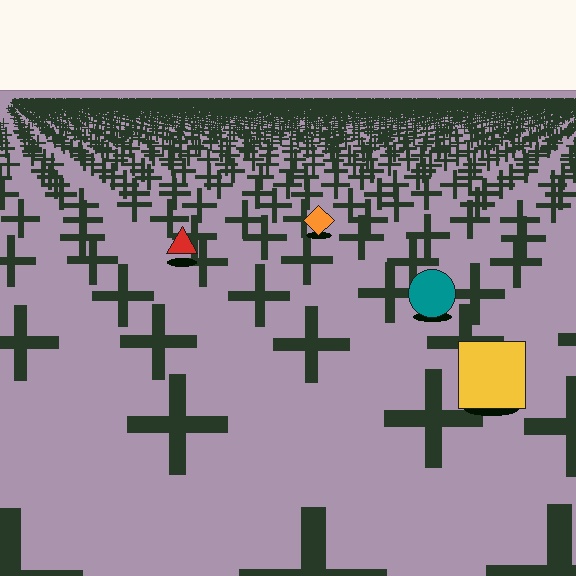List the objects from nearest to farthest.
From nearest to farthest: the yellow square, the teal circle, the red triangle, the orange diamond.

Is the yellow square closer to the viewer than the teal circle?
Yes. The yellow square is closer — you can tell from the texture gradient: the ground texture is coarser near it.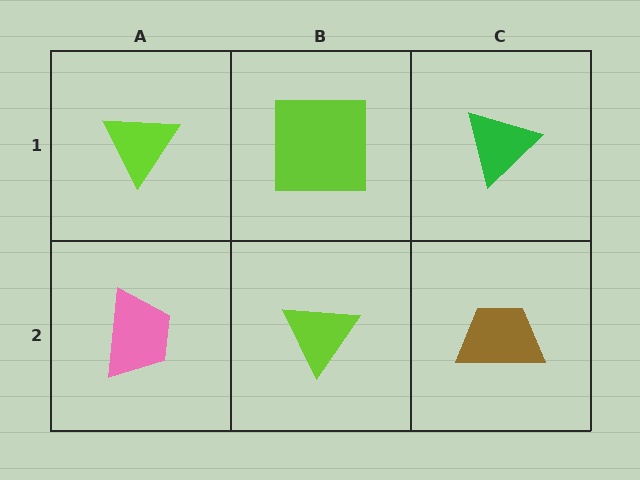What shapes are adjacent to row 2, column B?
A lime square (row 1, column B), a pink trapezoid (row 2, column A), a brown trapezoid (row 2, column C).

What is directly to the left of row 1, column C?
A lime square.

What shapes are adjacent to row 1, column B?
A lime triangle (row 2, column B), a lime triangle (row 1, column A), a green triangle (row 1, column C).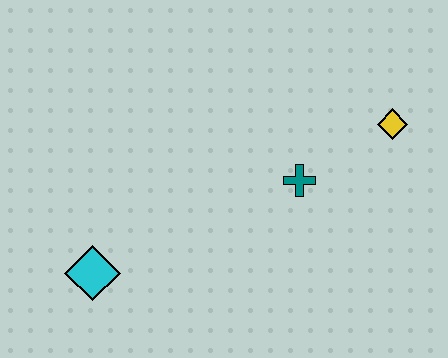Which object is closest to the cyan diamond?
The teal cross is closest to the cyan diamond.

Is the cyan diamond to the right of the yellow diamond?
No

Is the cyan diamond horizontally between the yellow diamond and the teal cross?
No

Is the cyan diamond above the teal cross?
No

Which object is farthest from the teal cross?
The cyan diamond is farthest from the teal cross.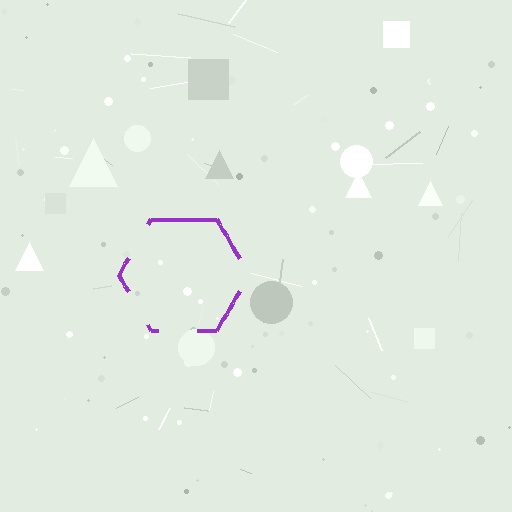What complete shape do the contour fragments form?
The contour fragments form a hexagon.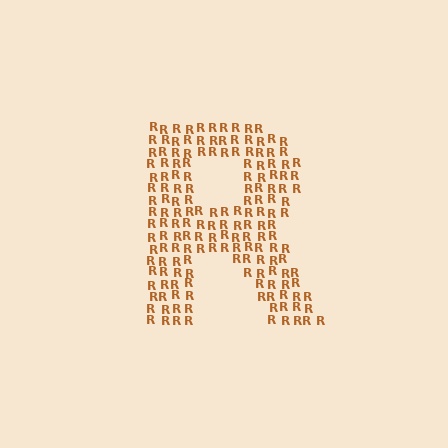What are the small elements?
The small elements are letter R's.